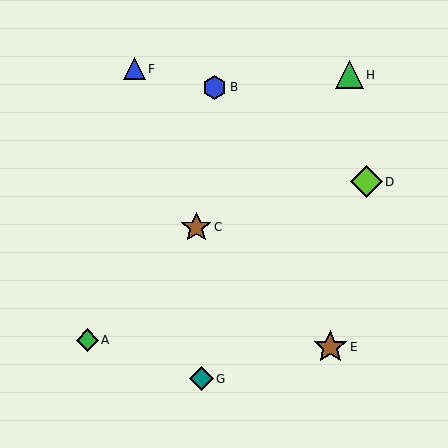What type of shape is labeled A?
Shape A is a green diamond.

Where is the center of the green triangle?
The center of the green triangle is at (349, 75).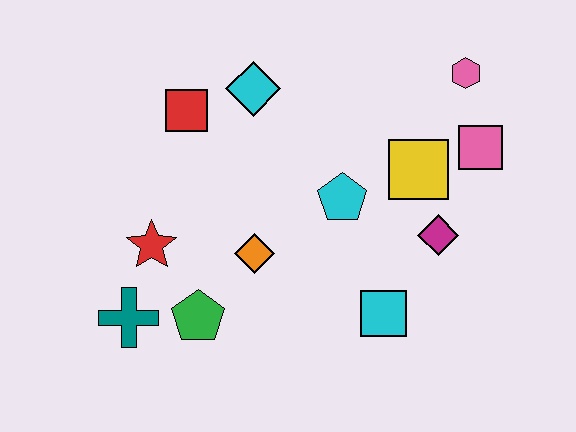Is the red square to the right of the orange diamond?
No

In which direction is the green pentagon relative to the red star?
The green pentagon is below the red star.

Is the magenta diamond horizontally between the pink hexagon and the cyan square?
Yes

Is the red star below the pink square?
Yes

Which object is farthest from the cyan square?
The red square is farthest from the cyan square.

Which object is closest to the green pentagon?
The teal cross is closest to the green pentagon.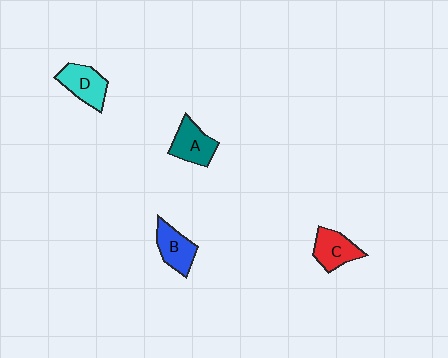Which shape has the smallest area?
Shape C (red).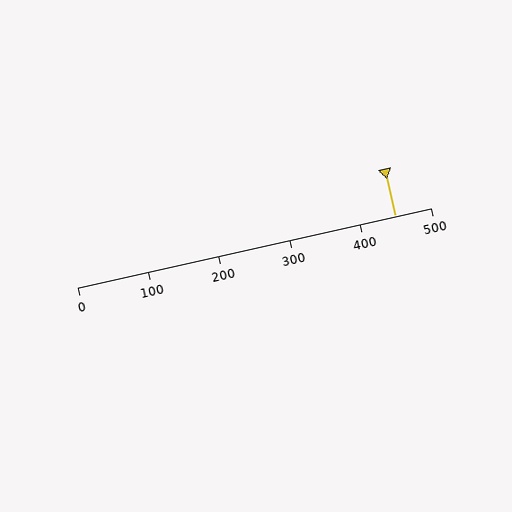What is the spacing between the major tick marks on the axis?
The major ticks are spaced 100 apart.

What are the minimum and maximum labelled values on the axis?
The axis runs from 0 to 500.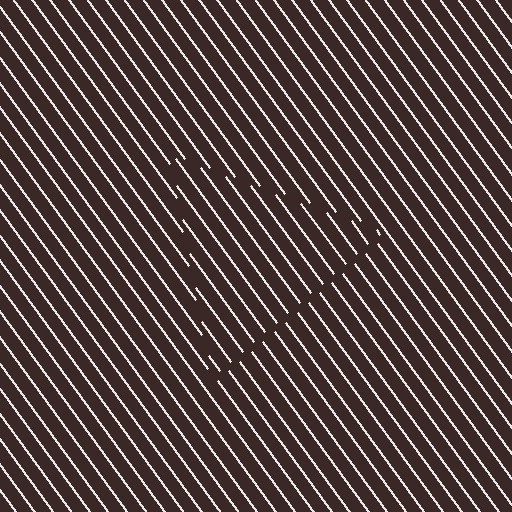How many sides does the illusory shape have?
3 sides — the line-ends trace a triangle.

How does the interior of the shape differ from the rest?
The interior of the shape contains the same grating, shifted by half a period — the contour is defined by the phase discontinuity where line-ends from the inner and outer gratings abut.